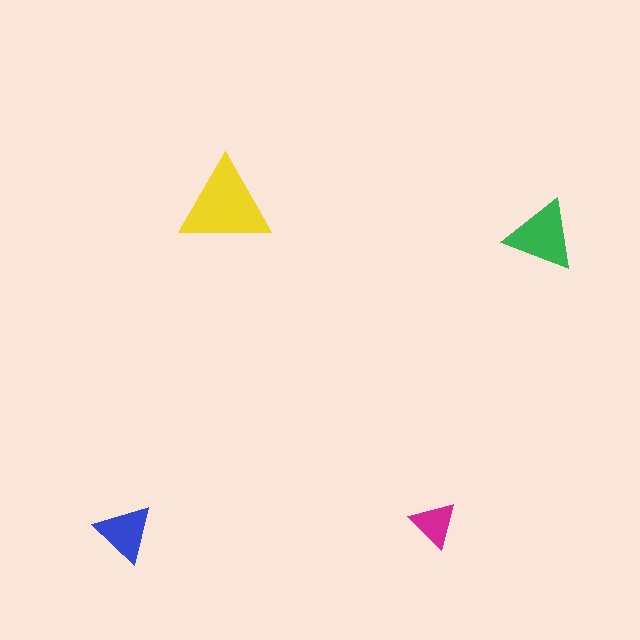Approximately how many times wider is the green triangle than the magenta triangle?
About 1.5 times wider.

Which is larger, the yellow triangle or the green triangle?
The yellow one.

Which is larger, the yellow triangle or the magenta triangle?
The yellow one.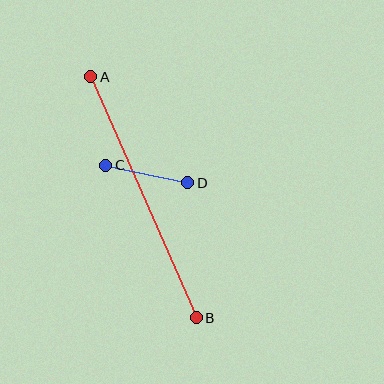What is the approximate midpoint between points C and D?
The midpoint is at approximately (147, 174) pixels.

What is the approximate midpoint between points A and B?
The midpoint is at approximately (143, 197) pixels.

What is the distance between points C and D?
The distance is approximately 84 pixels.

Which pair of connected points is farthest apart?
Points A and B are farthest apart.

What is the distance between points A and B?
The distance is approximately 263 pixels.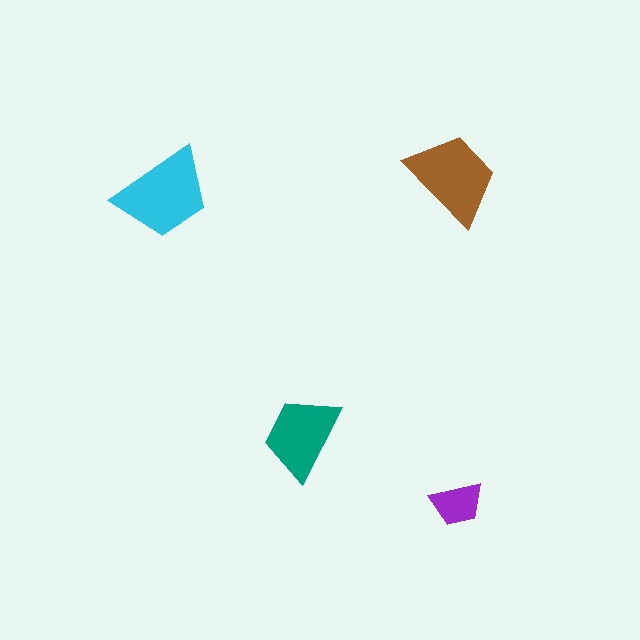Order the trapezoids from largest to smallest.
the cyan one, the brown one, the teal one, the purple one.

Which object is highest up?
The brown trapezoid is topmost.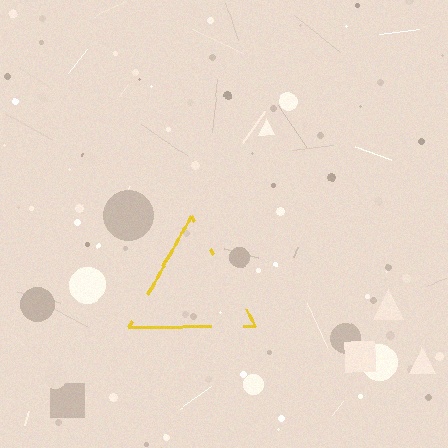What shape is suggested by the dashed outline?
The dashed outline suggests a triangle.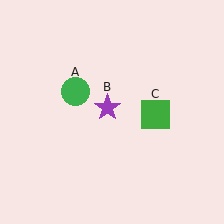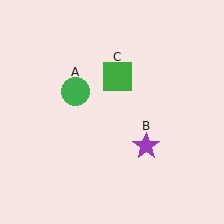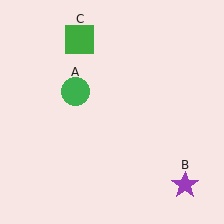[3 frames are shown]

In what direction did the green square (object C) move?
The green square (object C) moved up and to the left.